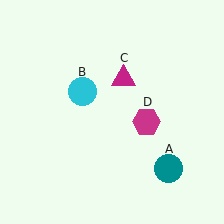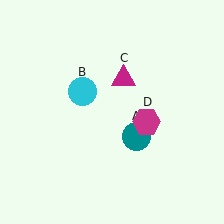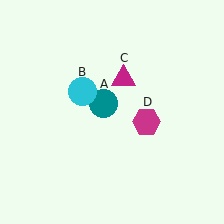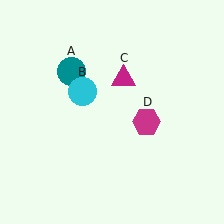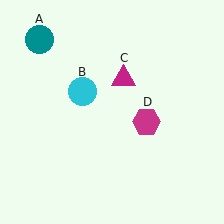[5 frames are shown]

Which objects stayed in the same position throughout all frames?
Cyan circle (object B) and magenta triangle (object C) and magenta hexagon (object D) remained stationary.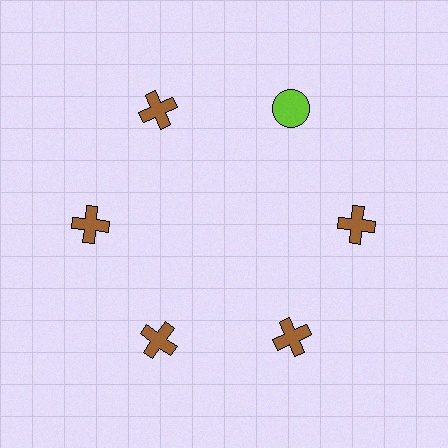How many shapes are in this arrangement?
There are 6 shapes arranged in a ring pattern.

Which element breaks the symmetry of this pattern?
The lime circle at roughly the 1 o'clock position breaks the symmetry. All other shapes are brown crosses.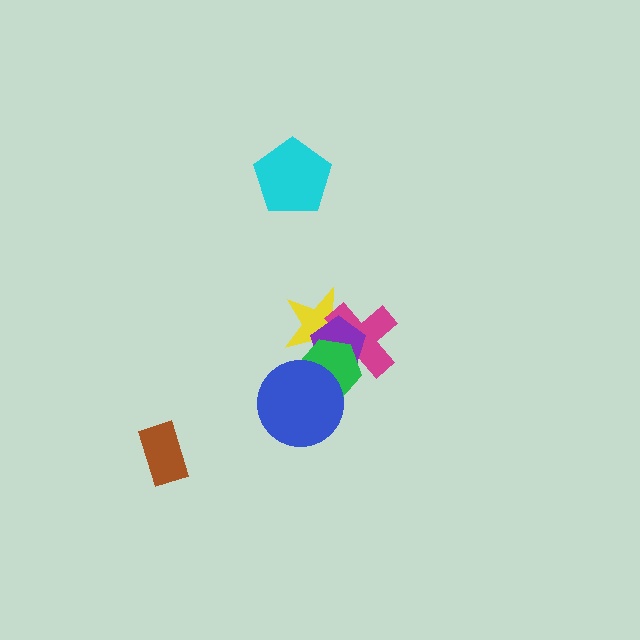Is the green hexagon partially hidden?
Yes, it is partially covered by another shape.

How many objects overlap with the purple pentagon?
3 objects overlap with the purple pentagon.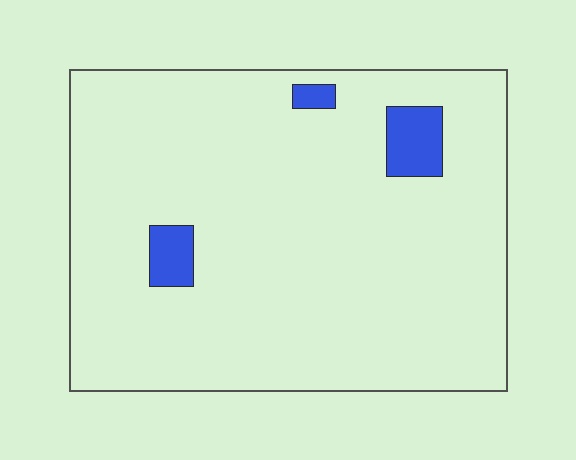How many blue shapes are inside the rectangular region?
3.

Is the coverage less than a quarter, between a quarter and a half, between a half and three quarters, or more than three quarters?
Less than a quarter.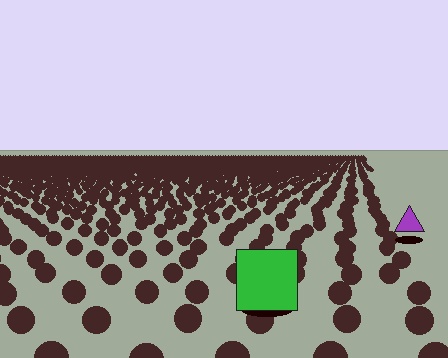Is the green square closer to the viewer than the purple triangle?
Yes. The green square is closer — you can tell from the texture gradient: the ground texture is coarser near it.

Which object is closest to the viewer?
The green square is closest. The texture marks near it are larger and more spread out.